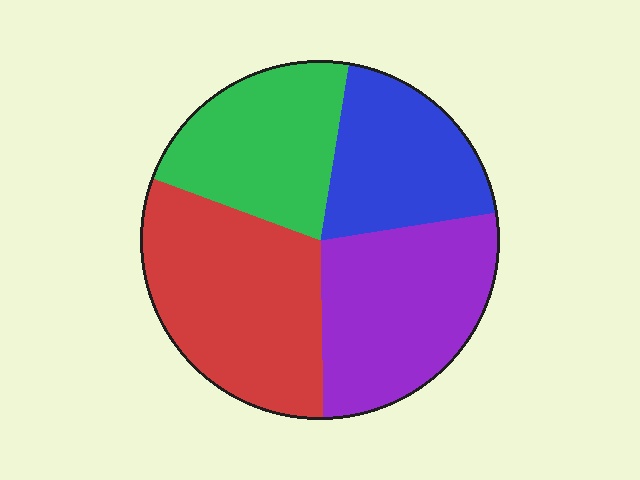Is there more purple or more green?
Purple.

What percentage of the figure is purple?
Purple covers about 25% of the figure.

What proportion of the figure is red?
Red takes up between a sixth and a third of the figure.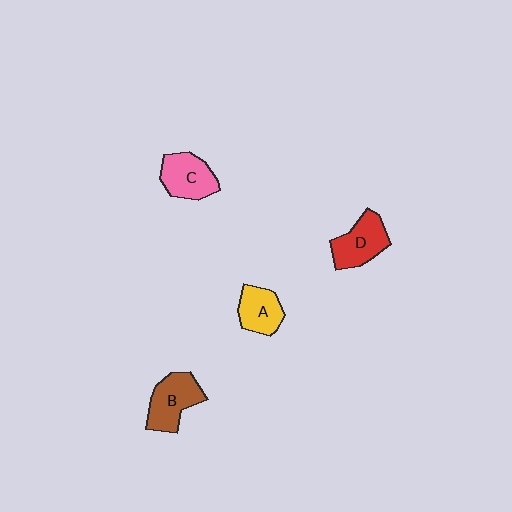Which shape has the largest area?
Shape B (brown).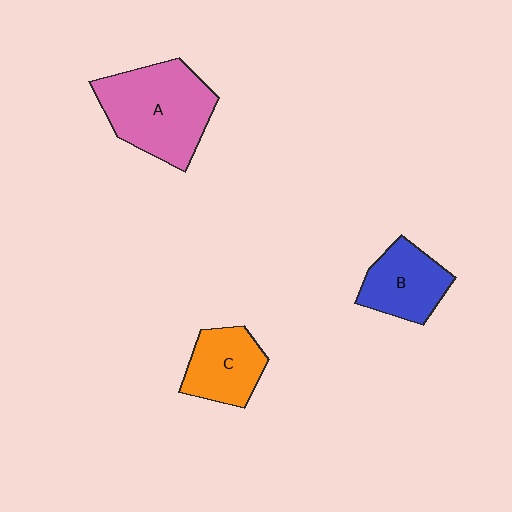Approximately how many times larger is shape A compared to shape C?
Approximately 1.7 times.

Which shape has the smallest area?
Shape C (orange).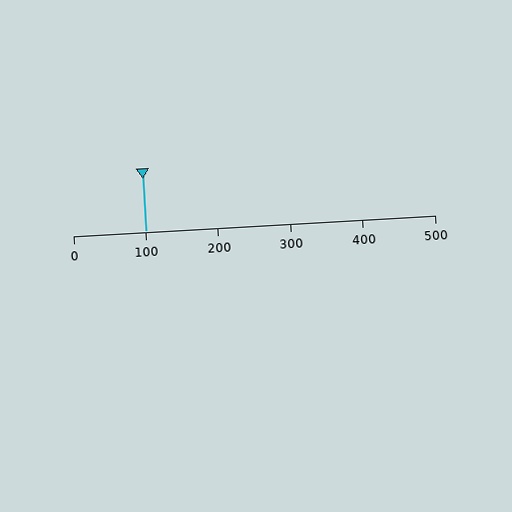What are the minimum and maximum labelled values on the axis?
The axis runs from 0 to 500.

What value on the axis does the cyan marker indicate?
The marker indicates approximately 100.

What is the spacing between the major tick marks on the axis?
The major ticks are spaced 100 apart.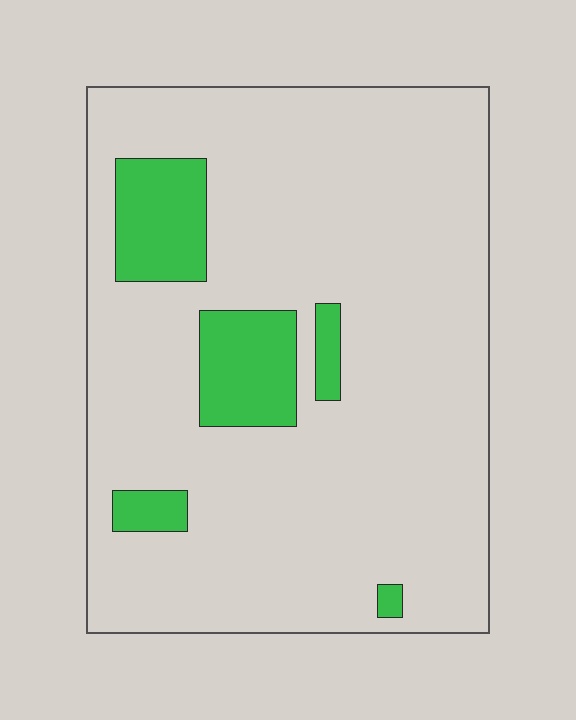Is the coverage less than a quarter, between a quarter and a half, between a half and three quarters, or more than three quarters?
Less than a quarter.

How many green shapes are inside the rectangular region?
5.